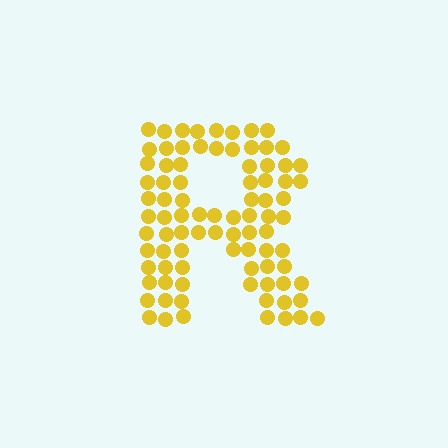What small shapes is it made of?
It is made of small circles.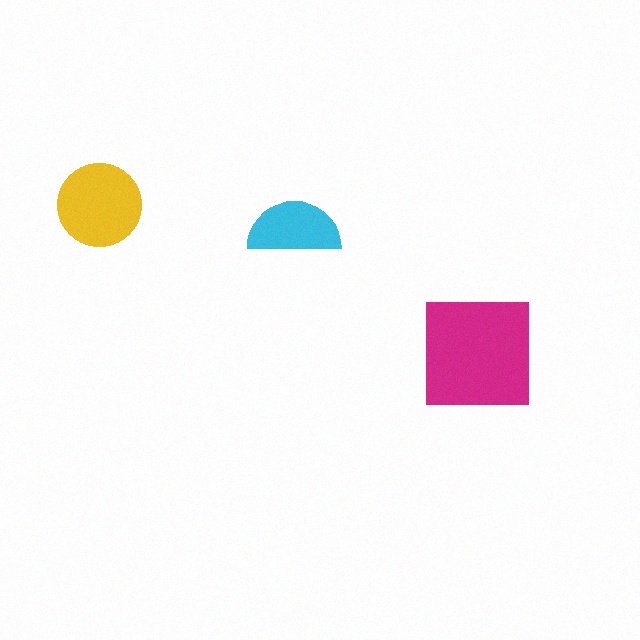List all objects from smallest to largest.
The cyan semicircle, the yellow circle, the magenta square.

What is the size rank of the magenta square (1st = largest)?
1st.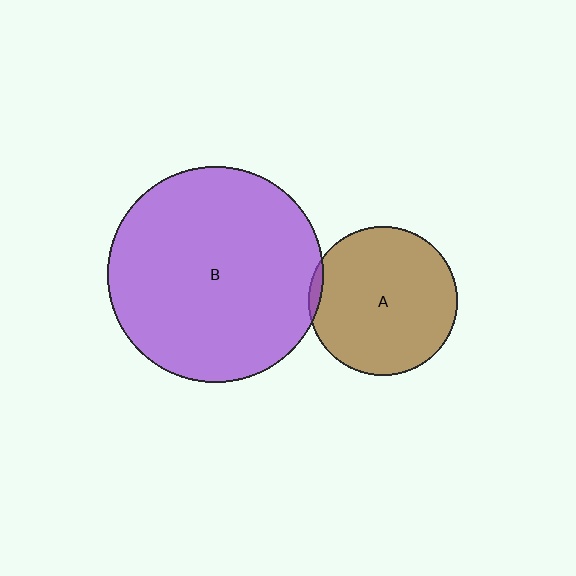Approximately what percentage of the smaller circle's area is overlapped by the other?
Approximately 5%.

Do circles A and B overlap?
Yes.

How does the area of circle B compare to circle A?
Approximately 2.1 times.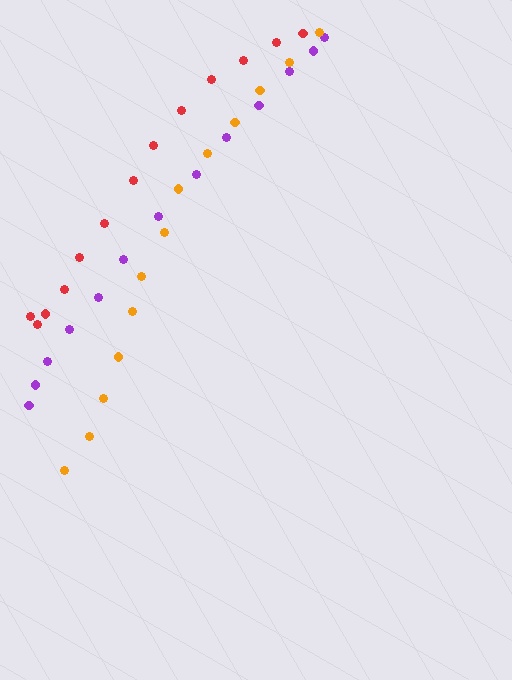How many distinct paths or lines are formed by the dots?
There are 3 distinct paths.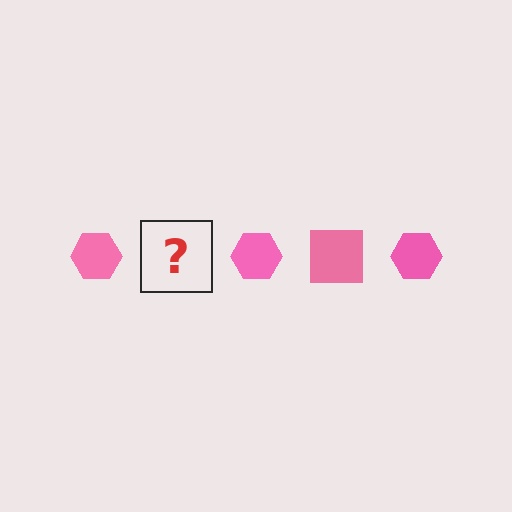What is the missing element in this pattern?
The missing element is a pink square.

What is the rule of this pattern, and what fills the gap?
The rule is that the pattern cycles through hexagon, square shapes in pink. The gap should be filled with a pink square.